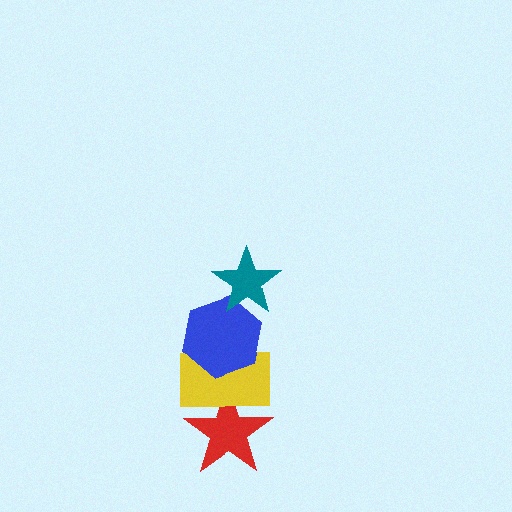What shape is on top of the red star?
The yellow rectangle is on top of the red star.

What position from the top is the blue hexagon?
The blue hexagon is 2nd from the top.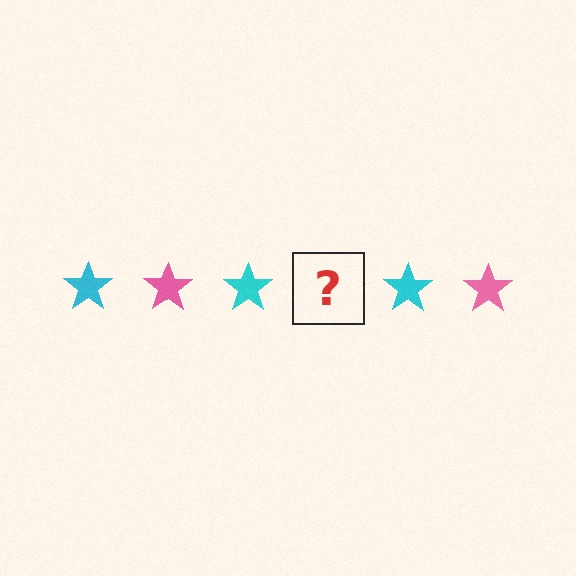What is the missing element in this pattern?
The missing element is a pink star.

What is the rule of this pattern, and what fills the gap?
The rule is that the pattern cycles through cyan, pink stars. The gap should be filled with a pink star.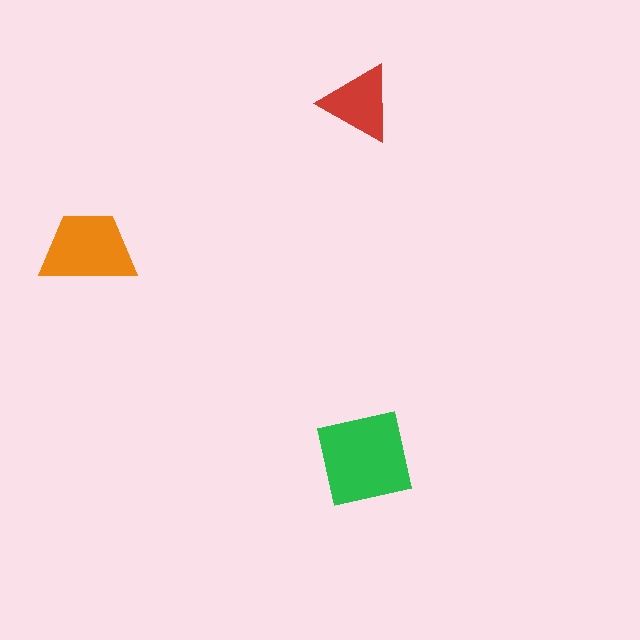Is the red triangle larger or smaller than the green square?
Smaller.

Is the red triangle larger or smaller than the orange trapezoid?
Smaller.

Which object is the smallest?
The red triangle.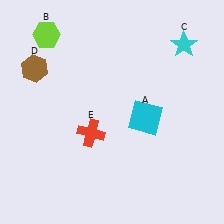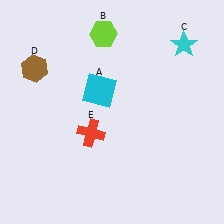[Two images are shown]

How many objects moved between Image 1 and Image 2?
2 objects moved between the two images.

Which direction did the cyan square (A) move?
The cyan square (A) moved left.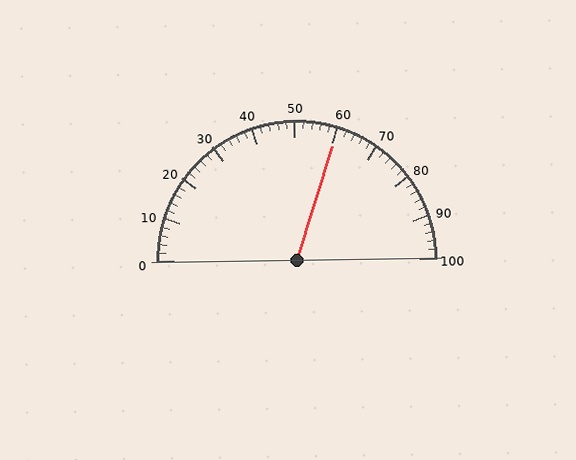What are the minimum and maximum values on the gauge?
The gauge ranges from 0 to 100.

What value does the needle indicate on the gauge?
The needle indicates approximately 60.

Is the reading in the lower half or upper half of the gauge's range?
The reading is in the upper half of the range (0 to 100).